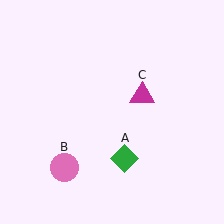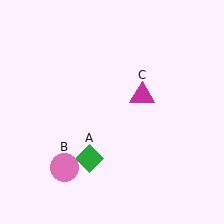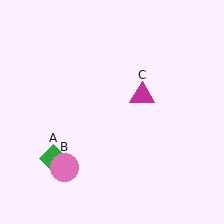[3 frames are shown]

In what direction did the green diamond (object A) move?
The green diamond (object A) moved left.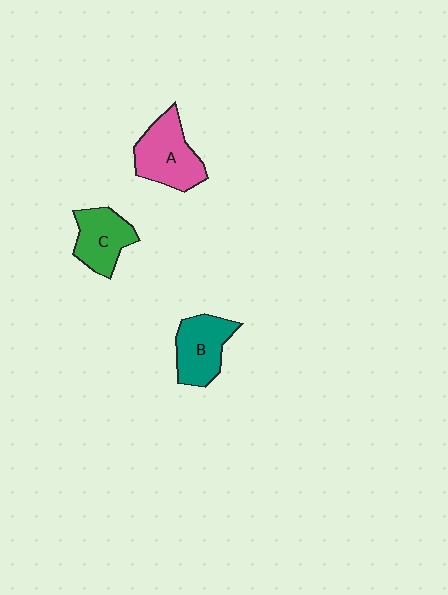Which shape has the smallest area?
Shape C (green).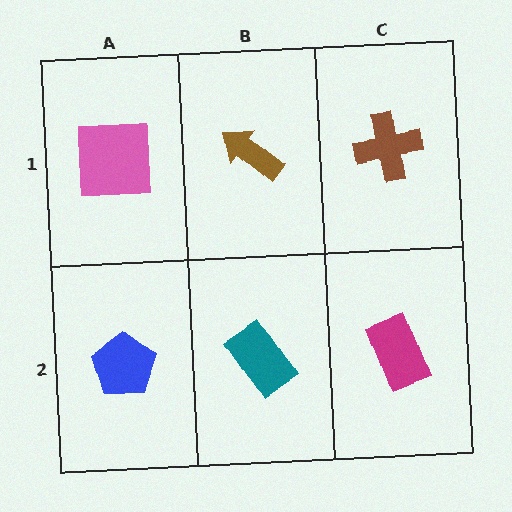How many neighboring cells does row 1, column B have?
3.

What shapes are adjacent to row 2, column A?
A pink square (row 1, column A), a teal rectangle (row 2, column B).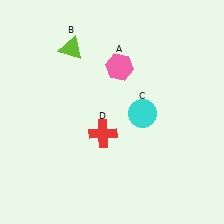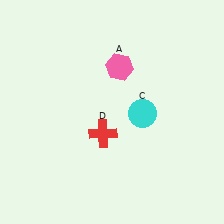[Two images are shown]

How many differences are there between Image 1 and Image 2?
There is 1 difference between the two images.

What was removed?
The lime triangle (B) was removed in Image 2.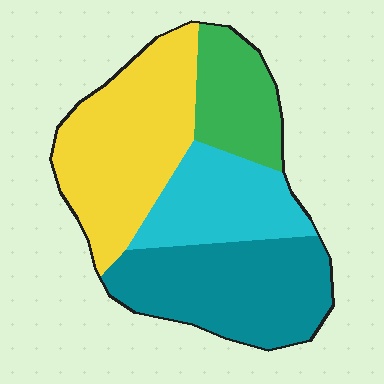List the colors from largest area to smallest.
From largest to smallest: yellow, teal, cyan, green.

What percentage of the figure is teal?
Teal covers roughly 30% of the figure.